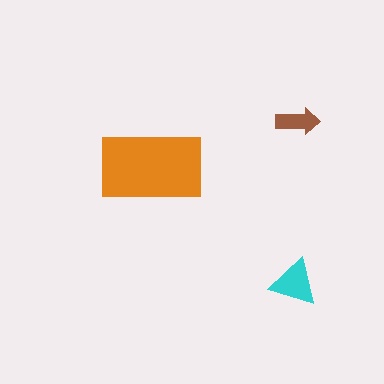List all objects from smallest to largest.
The brown arrow, the cyan triangle, the orange rectangle.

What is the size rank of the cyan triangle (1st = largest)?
2nd.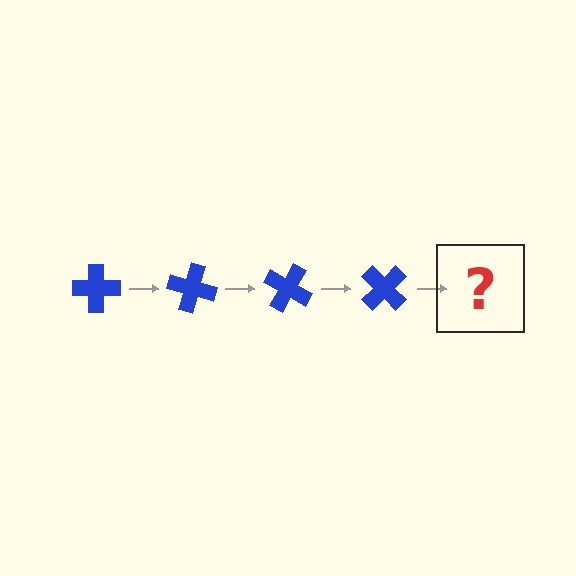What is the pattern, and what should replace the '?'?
The pattern is that the cross rotates 15 degrees each step. The '?' should be a blue cross rotated 60 degrees.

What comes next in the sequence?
The next element should be a blue cross rotated 60 degrees.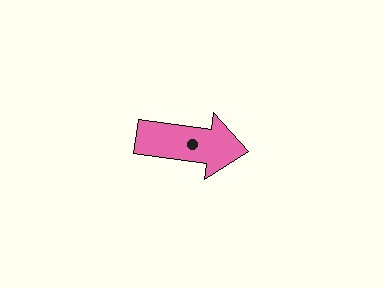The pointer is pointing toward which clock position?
Roughly 3 o'clock.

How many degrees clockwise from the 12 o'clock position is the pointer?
Approximately 98 degrees.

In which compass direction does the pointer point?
East.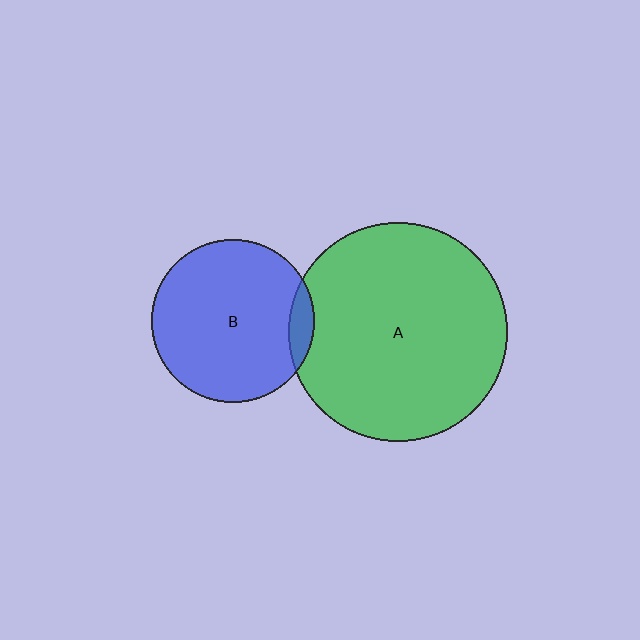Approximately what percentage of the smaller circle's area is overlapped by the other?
Approximately 10%.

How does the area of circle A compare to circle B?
Approximately 1.8 times.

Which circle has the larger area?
Circle A (green).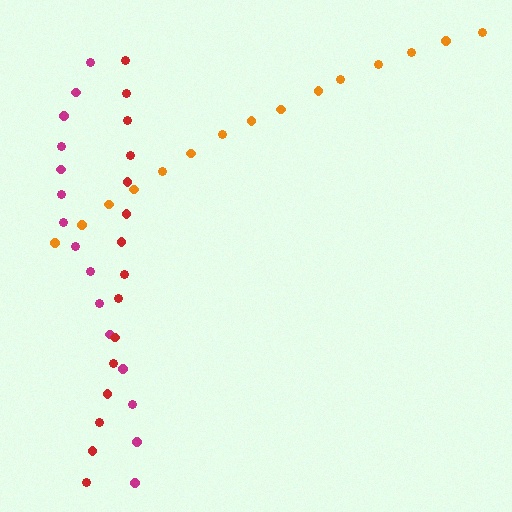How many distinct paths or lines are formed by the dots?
There are 3 distinct paths.